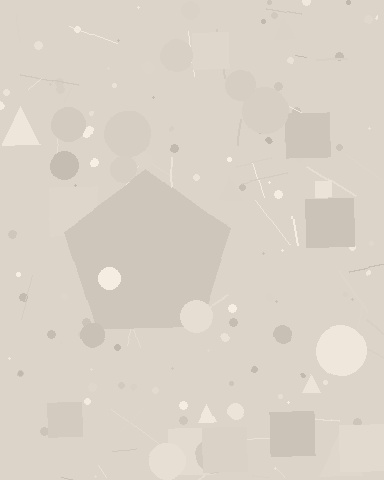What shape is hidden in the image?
A pentagon is hidden in the image.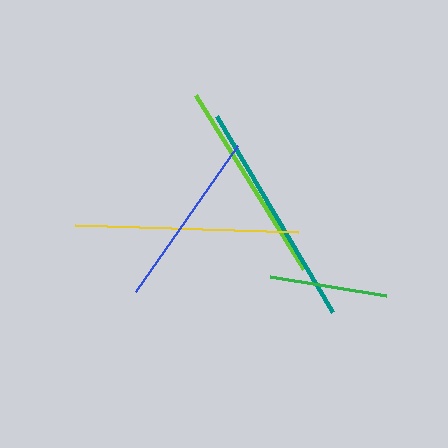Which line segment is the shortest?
The green line is the shortest at approximately 118 pixels.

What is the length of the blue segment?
The blue segment is approximately 177 pixels long.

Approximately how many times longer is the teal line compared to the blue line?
The teal line is approximately 1.3 times the length of the blue line.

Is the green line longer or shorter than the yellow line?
The yellow line is longer than the green line.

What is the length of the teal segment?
The teal segment is approximately 228 pixels long.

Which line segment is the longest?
The teal line is the longest at approximately 228 pixels.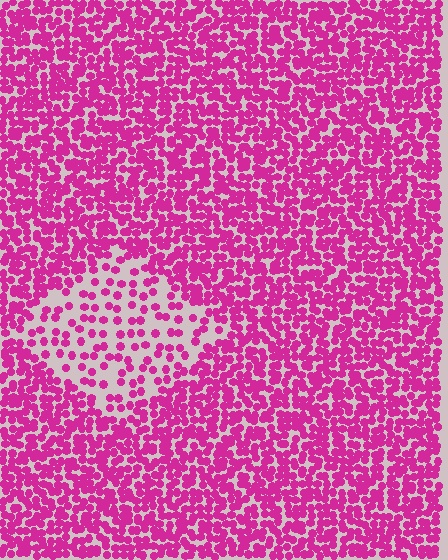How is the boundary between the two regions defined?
The boundary is defined by a change in element density (approximately 2.5x ratio). All elements are the same color, size, and shape.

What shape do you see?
I see a diamond.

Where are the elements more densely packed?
The elements are more densely packed outside the diamond boundary.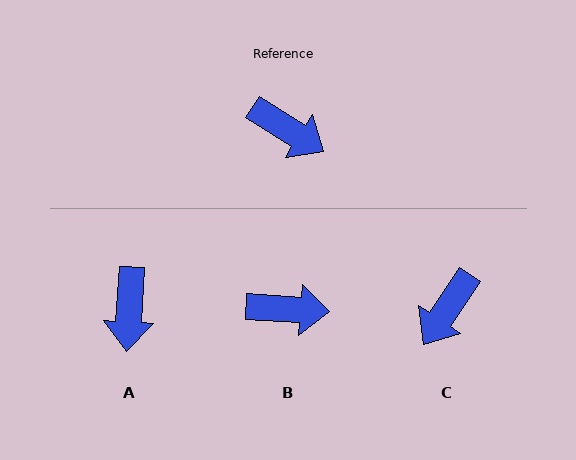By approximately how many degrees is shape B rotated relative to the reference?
Approximately 29 degrees counter-clockwise.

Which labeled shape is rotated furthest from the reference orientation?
C, about 92 degrees away.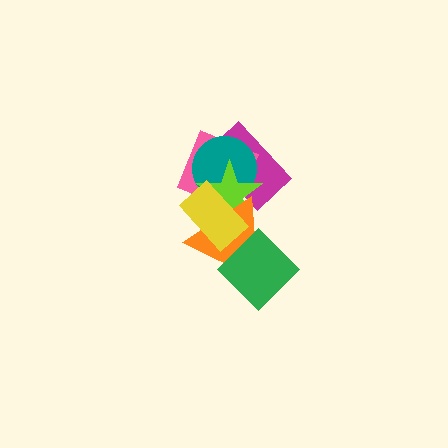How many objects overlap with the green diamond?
1 object overlaps with the green diamond.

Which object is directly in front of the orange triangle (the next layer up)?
The yellow rectangle is directly in front of the orange triangle.